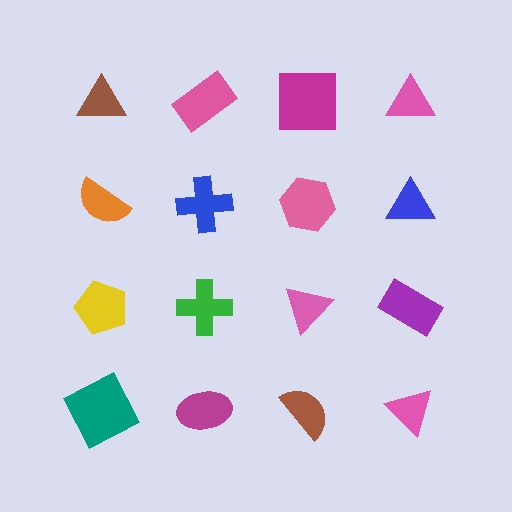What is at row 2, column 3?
A pink hexagon.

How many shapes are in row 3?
4 shapes.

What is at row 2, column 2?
A blue cross.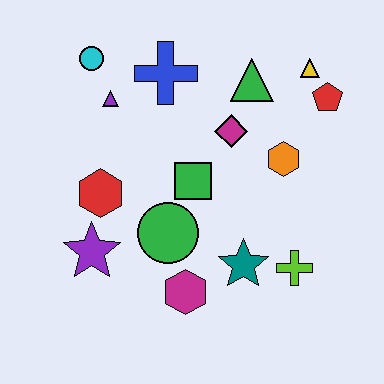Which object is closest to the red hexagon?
The purple star is closest to the red hexagon.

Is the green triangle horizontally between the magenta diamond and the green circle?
No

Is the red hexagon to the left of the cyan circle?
No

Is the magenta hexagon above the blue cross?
No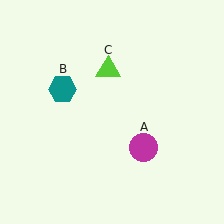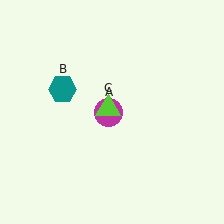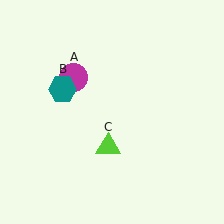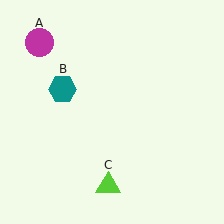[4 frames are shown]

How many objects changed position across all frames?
2 objects changed position: magenta circle (object A), lime triangle (object C).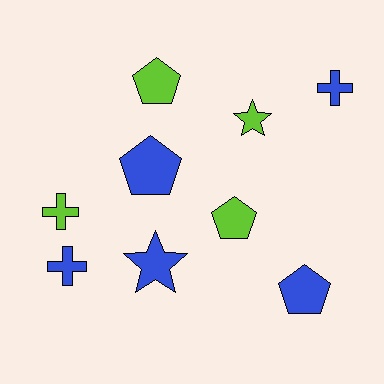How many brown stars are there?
There are no brown stars.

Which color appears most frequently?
Blue, with 5 objects.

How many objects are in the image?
There are 9 objects.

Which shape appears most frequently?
Pentagon, with 4 objects.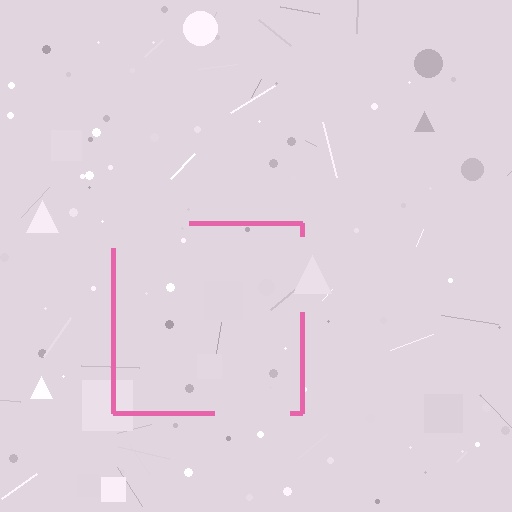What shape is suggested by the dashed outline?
The dashed outline suggests a square.